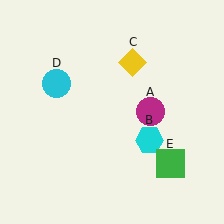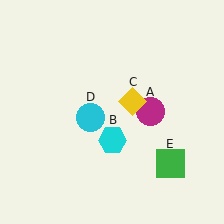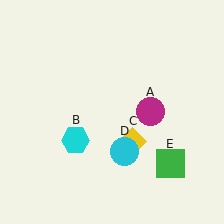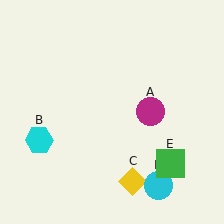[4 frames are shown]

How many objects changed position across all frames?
3 objects changed position: cyan hexagon (object B), yellow diamond (object C), cyan circle (object D).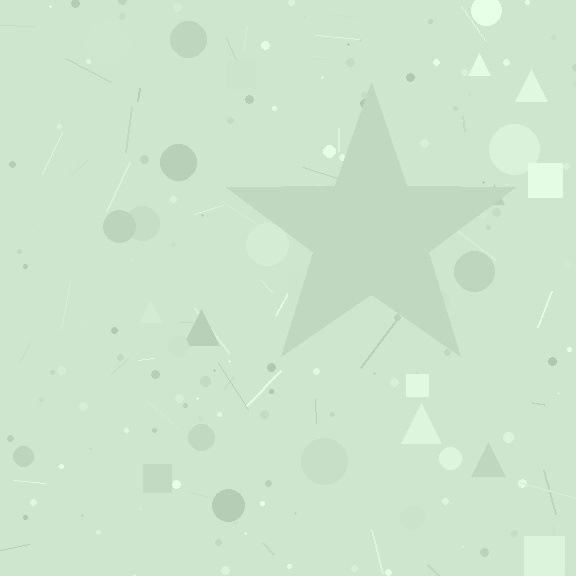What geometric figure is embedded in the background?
A star is embedded in the background.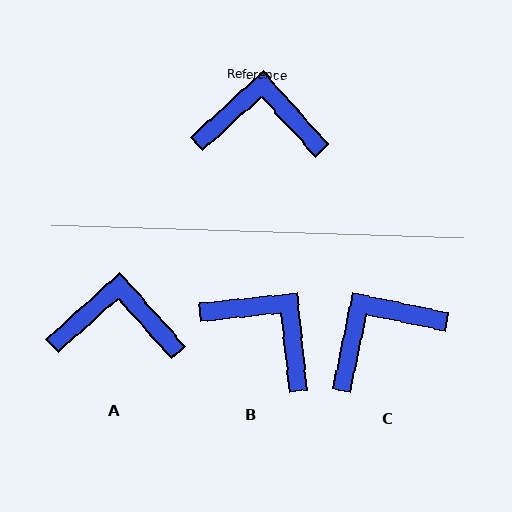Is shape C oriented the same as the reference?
No, it is off by about 36 degrees.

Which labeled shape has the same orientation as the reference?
A.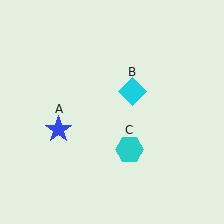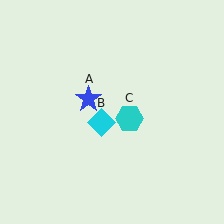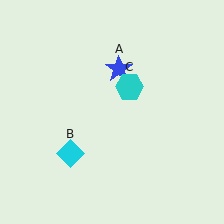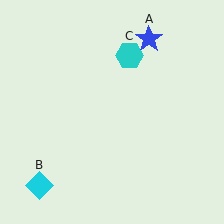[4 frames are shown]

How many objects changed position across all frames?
3 objects changed position: blue star (object A), cyan diamond (object B), cyan hexagon (object C).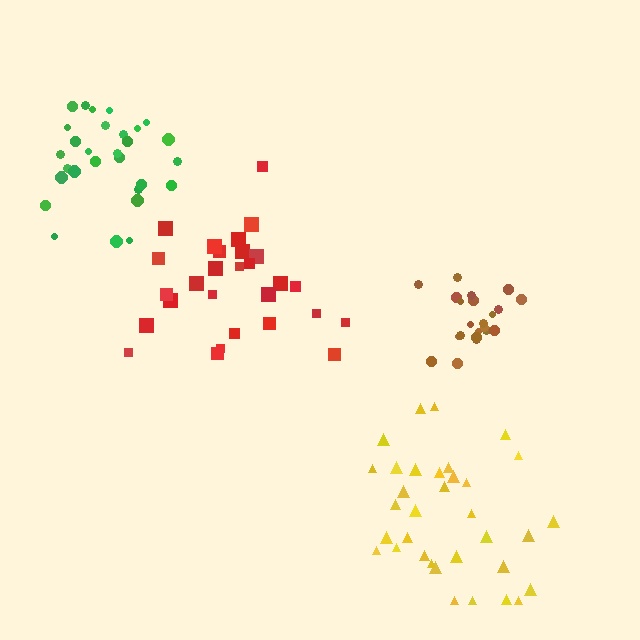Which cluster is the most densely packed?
Brown.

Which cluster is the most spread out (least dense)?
Red.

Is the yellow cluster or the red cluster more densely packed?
Yellow.